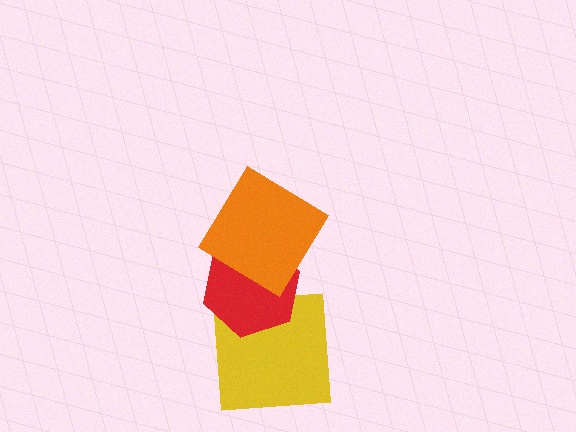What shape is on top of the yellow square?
The red hexagon is on top of the yellow square.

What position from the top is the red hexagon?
The red hexagon is 2nd from the top.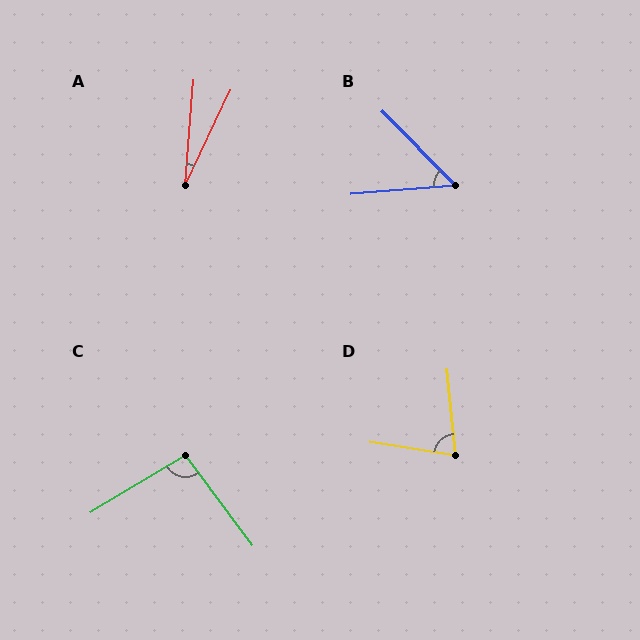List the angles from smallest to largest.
A (21°), B (50°), D (75°), C (95°).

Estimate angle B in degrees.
Approximately 50 degrees.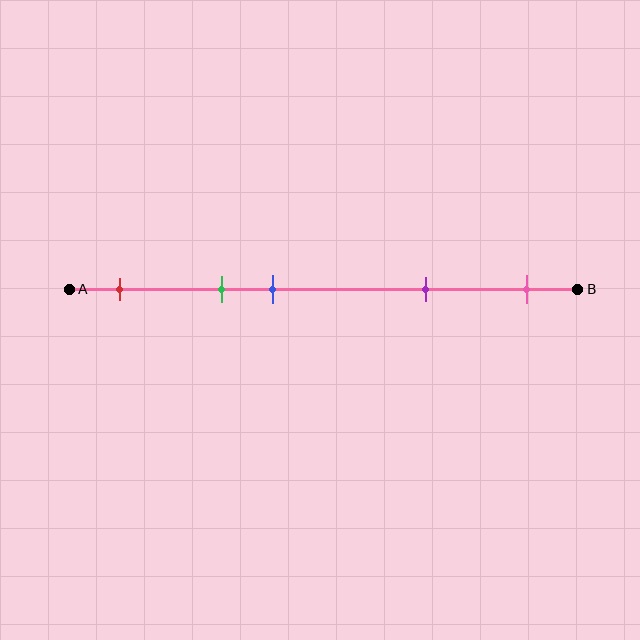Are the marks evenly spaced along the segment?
No, the marks are not evenly spaced.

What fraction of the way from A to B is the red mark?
The red mark is approximately 10% (0.1) of the way from A to B.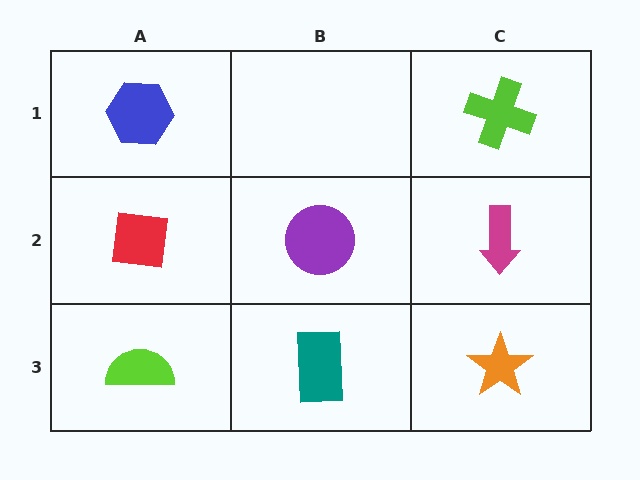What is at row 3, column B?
A teal rectangle.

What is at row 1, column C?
A lime cross.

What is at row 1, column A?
A blue hexagon.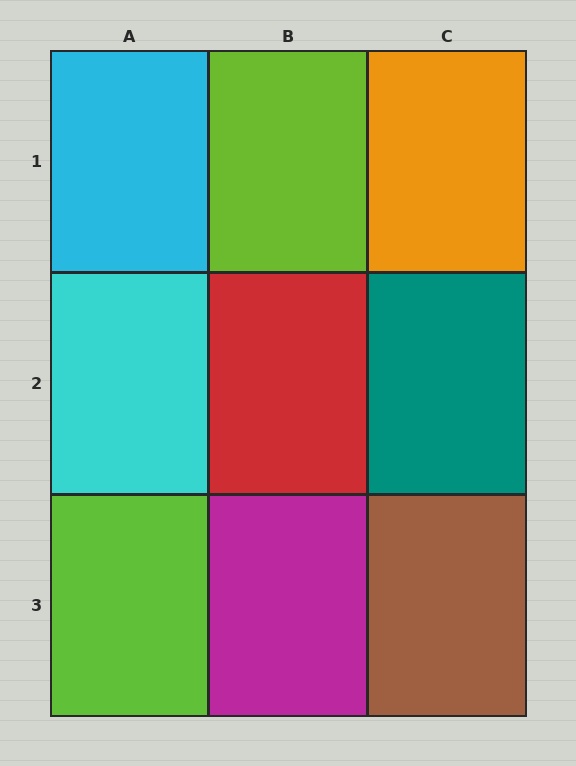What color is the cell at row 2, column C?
Teal.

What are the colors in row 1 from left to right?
Cyan, lime, orange.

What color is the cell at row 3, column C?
Brown.